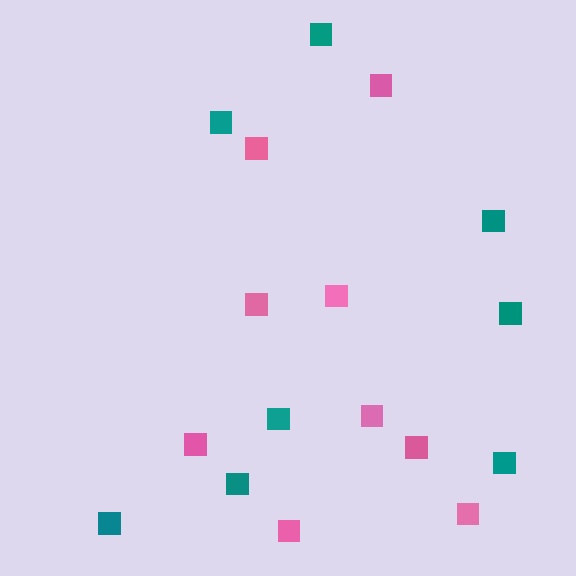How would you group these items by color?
There are 2 groups: one group of teal squares (8) and one group of pink squares (9).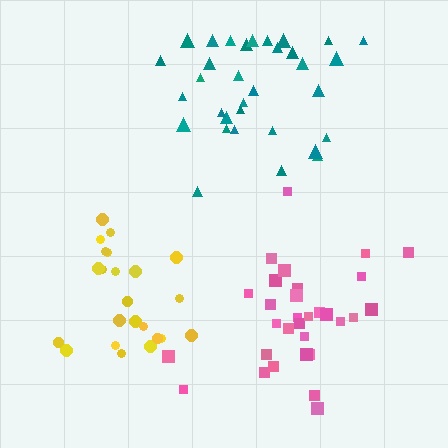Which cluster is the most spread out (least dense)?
Teal.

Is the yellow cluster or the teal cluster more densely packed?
Yellow.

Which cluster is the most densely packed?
Yellow.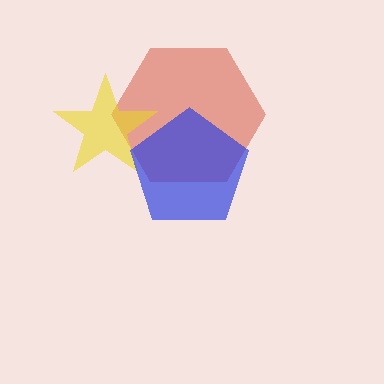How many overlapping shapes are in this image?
There are 3 overlapping shapes in the image.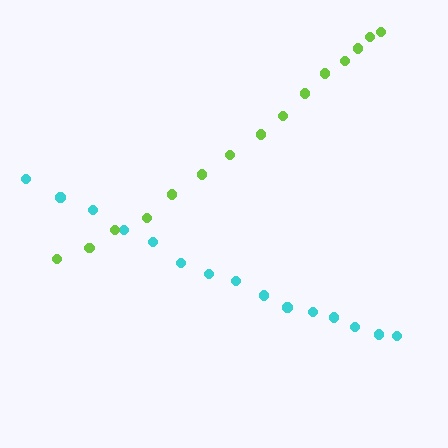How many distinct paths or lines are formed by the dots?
There are 2 distinct paths.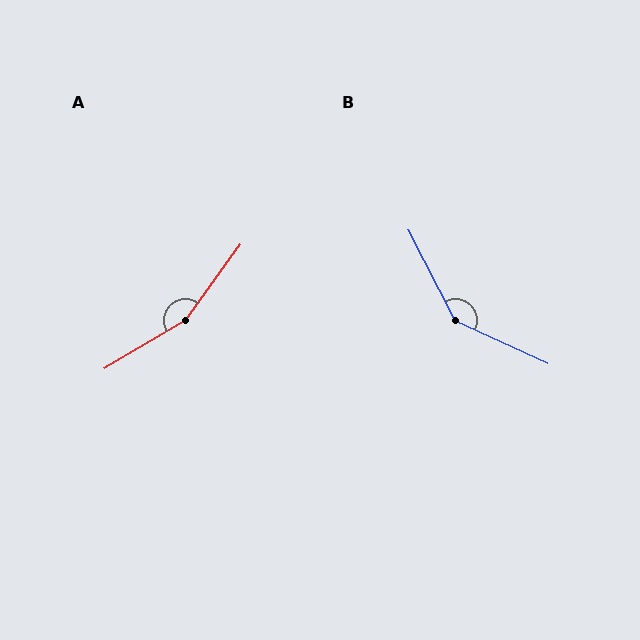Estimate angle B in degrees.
Approximately 142 degrees.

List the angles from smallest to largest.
B (142°), A (157°).